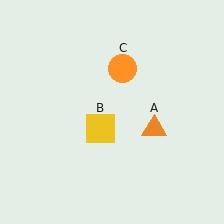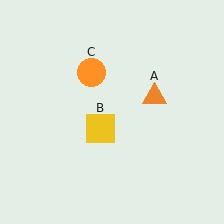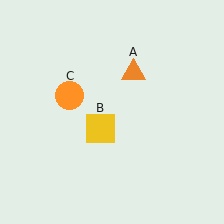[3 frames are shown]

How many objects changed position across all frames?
2 objects changed position: orange triangle (object A), orange circle (object C).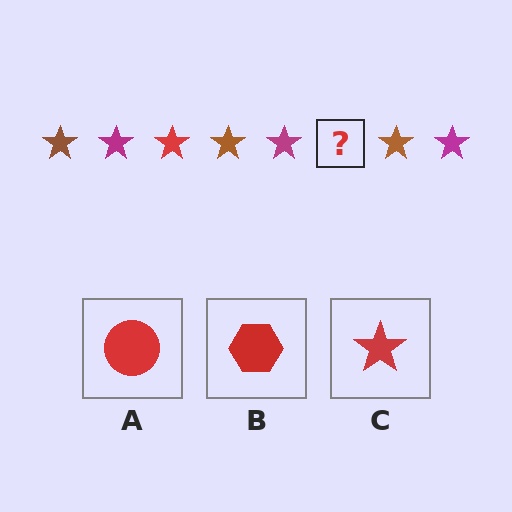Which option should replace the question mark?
Option C.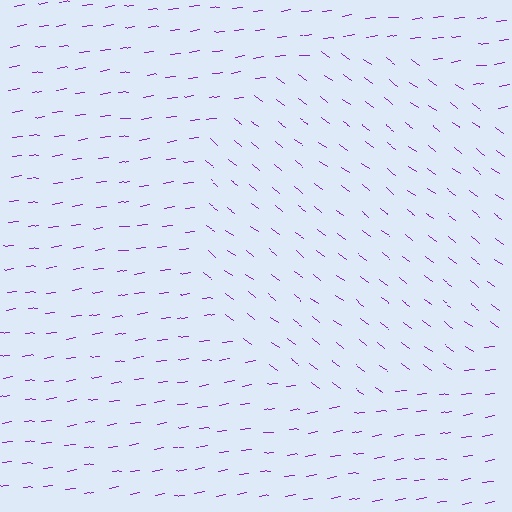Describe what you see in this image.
The image is filled with small purple line segments. A circle region in the image has lines oriented differently from the surrounding lines, creating a visible texture boundary.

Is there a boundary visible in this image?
Yes, there is a texture boundary formed by a change in line orientation.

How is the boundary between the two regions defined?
The boundary is defined purely by a change in line orientation (approximately 45 degrees difference). All lines are the same color and thickness.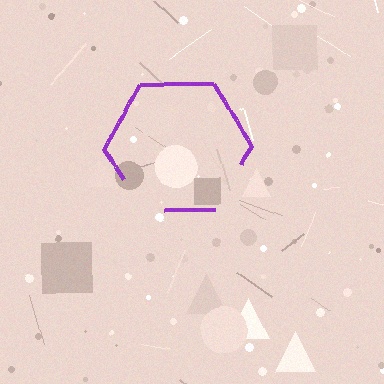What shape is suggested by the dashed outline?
The dashed outline suggests a hexagon.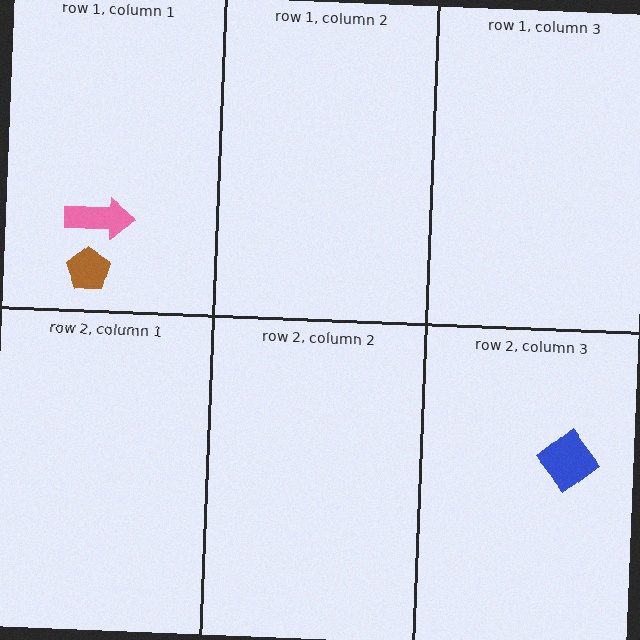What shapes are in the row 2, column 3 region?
The blue diamond.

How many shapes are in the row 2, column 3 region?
1.